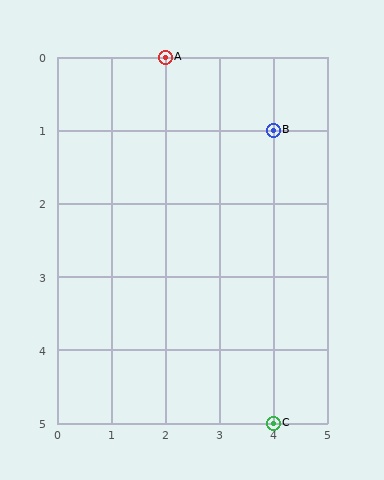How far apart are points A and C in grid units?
Points A and C are 2 columns and 5 rows apart (about 5.4 grid units diagonally).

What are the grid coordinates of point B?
Point B is at grid coordinates (4, 1).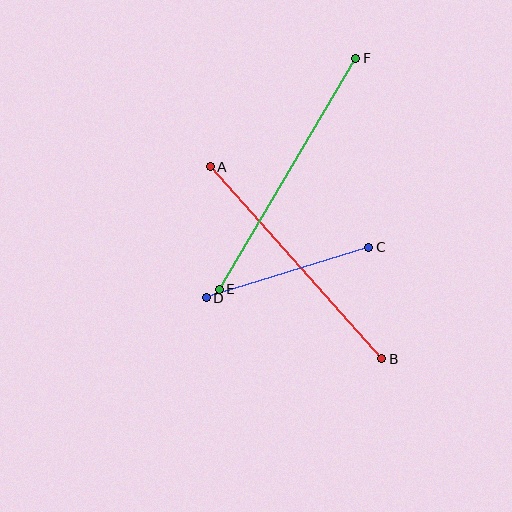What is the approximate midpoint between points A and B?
The midpoint is at approximately (296, 263) pixels.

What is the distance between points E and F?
The distance is approximately 268 pixels.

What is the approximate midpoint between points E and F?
The midpoint is at approximately (287, 174) pixels.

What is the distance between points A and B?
The distance is approximately 257 pixels.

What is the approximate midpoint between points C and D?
The midpoint is at approximately (288, 272) pixels.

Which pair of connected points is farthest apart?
Points E and F are farthest apart.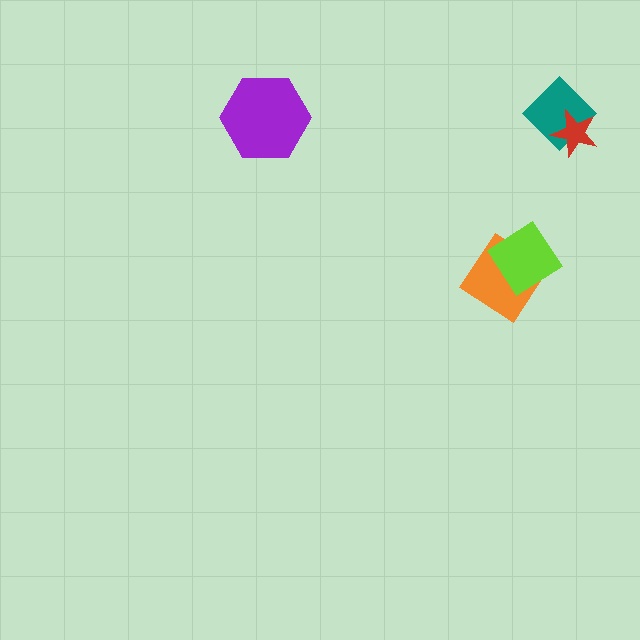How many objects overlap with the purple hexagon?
0 objects overlap with the purple hexagon.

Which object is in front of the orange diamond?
The lime diamond is in front of the orange diamond.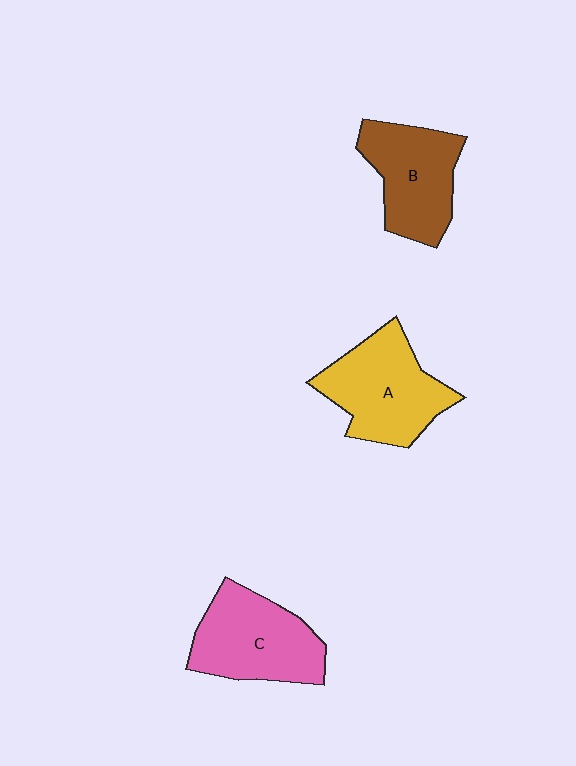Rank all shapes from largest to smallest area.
From largest to smallest: A (yellow), C (pink), B (brown).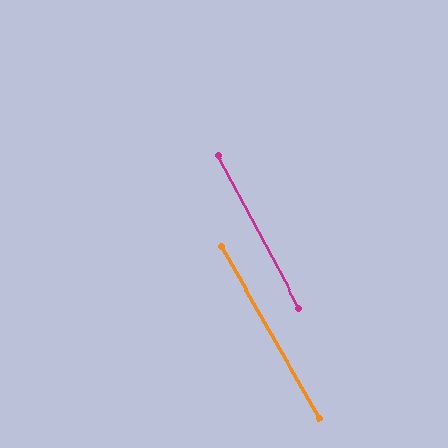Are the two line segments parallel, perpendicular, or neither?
Parallel — their directions differ by only 1.9°.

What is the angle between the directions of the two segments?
Approximately 2 degrees.